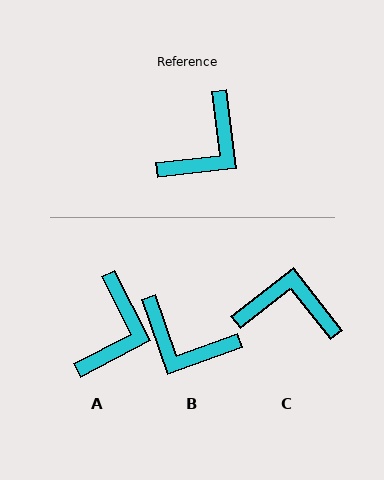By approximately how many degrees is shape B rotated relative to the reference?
Approximately 77 degrees clockwise.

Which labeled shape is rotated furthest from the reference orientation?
C, about 121 degrees away.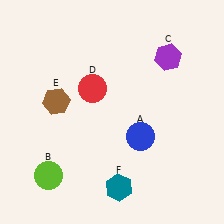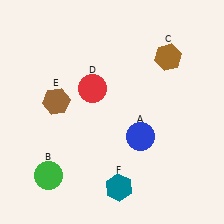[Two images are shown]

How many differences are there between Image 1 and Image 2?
There are 2 differences between the two images.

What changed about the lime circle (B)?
In Image 1, B is lime. In Image 2, it changed to green.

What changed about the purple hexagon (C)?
In Image 1, C is purple. In Image 2, it changed to brown.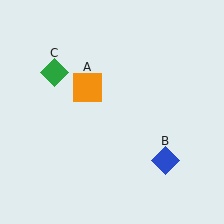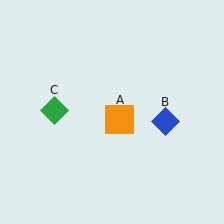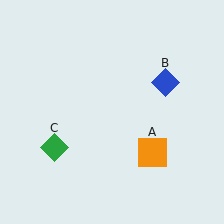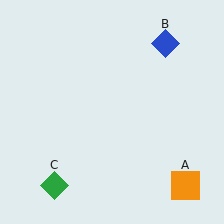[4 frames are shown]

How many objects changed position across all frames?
3 objects changed position: orange square (object A), blue diamond (object B), green diamond (object C).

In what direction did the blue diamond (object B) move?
The blue diamond (object B) moved up.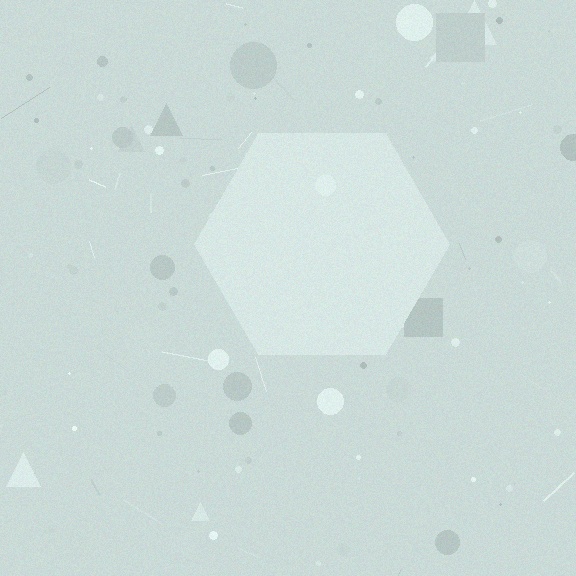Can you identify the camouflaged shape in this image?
The camouflaged shape is a hexagon.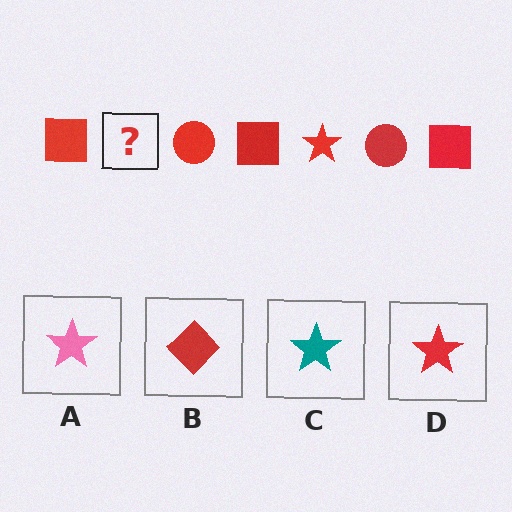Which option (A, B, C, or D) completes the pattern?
D.